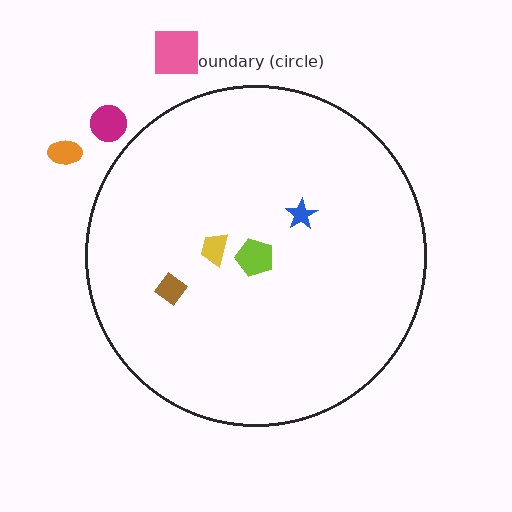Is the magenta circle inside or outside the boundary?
Outside.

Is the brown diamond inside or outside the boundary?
Inside.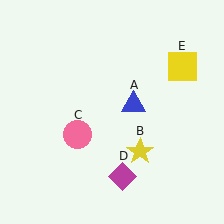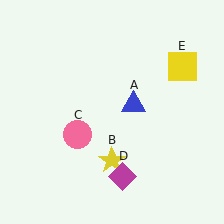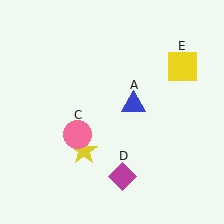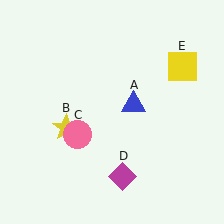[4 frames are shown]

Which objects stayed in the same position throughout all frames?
Blue triangle (object A) and pink circle (object C) and magenta diamond (object D) and yellow square (object E) remained stationary.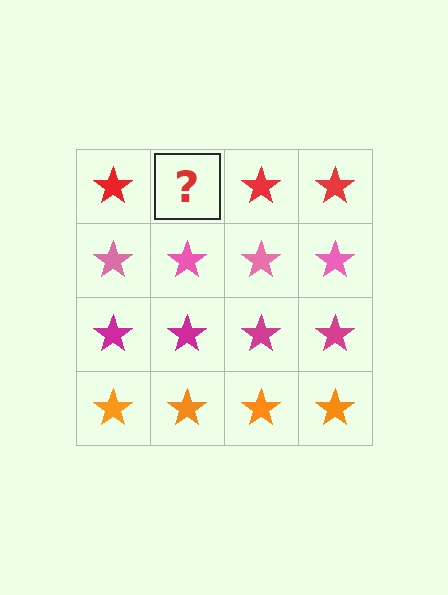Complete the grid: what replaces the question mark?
The question mark should be replaced with a red star.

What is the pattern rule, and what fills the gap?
The rule is that each row has a consistent color. The gap should be filled with a red star.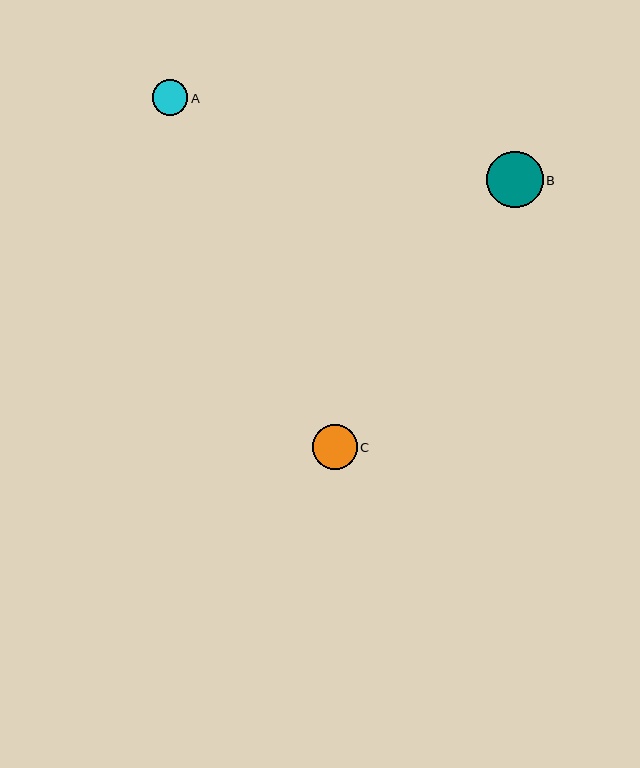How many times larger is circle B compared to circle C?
Circle B is approximately 1.3 times the size of circle C.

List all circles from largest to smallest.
From largest to smallest: B, C, A.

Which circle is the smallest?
Circle A is the smallest with a size of approximately 36 pixels.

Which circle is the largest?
Circle B is the largest with a size of approximately 56 pixels.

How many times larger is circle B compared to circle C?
Circle B is approximately 1.3 times the size of circle C.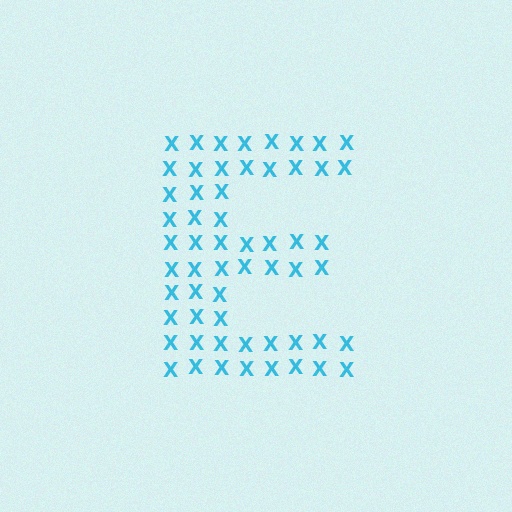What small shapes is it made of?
It is made of small letter X's.